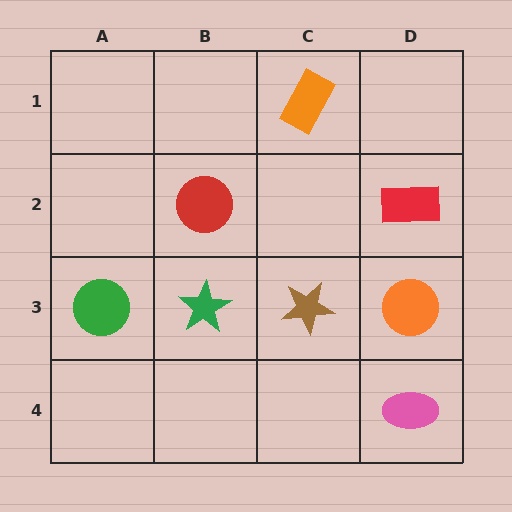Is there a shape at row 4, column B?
No, that cell is empty.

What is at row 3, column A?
A green circle.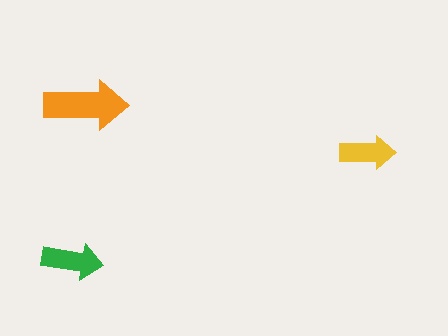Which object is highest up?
The orange arrow is topmost.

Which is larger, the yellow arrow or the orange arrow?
The orange one.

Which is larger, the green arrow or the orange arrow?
The orange one.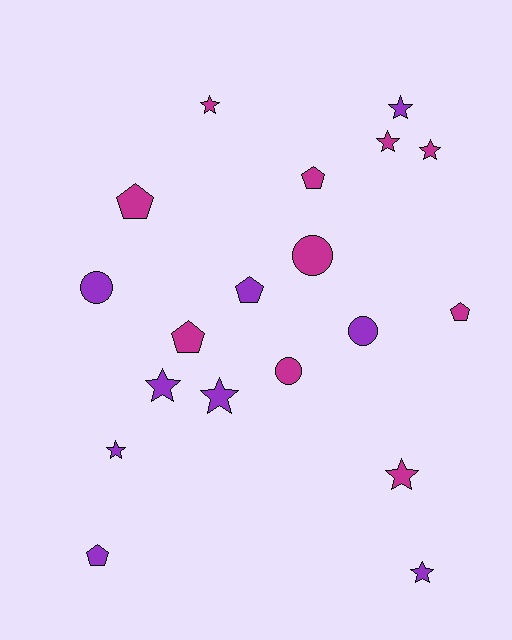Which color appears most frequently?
Magenta, with 10 objects.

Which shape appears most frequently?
Star, with 9 objects.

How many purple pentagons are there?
There are 2 purple pentagons.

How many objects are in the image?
There are 19 objects.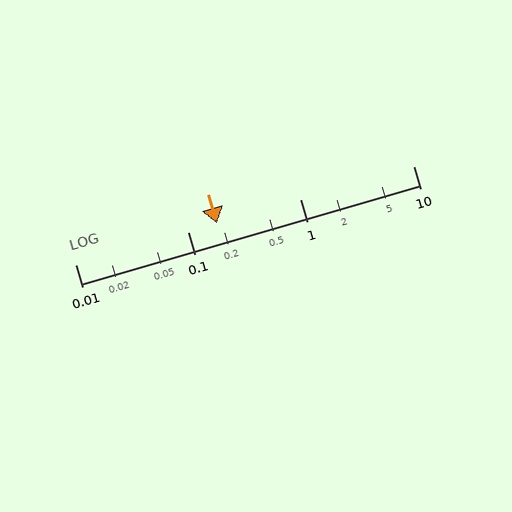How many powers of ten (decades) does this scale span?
The scale spans 3 decades, from 0.01 to 10.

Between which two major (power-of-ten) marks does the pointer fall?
The pointer is between 0.1 and 1.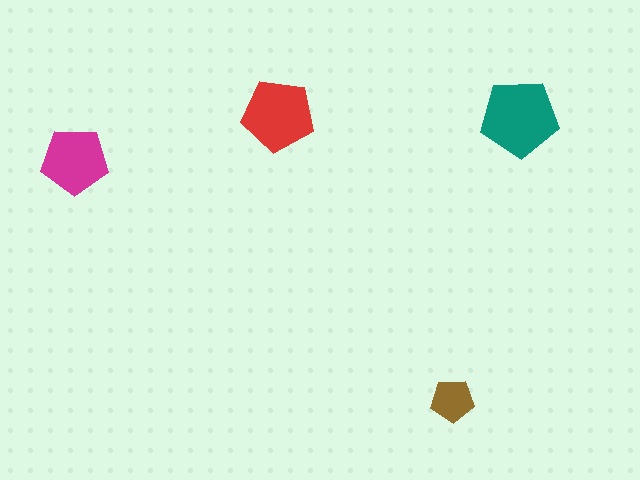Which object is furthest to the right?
The teal pentagon is rightmost.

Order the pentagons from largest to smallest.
the teal one, the red one, the magenta one, the brown one.